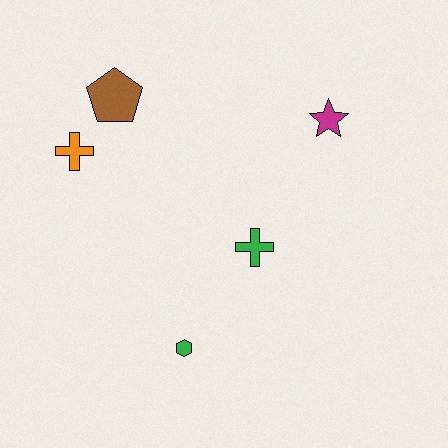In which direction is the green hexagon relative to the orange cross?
The green hexagon is below the orange cross.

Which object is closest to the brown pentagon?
The orange cross is closest to the brown pentagon.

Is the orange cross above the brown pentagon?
No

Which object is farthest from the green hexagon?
The magenta star is farthest from the green hexagon.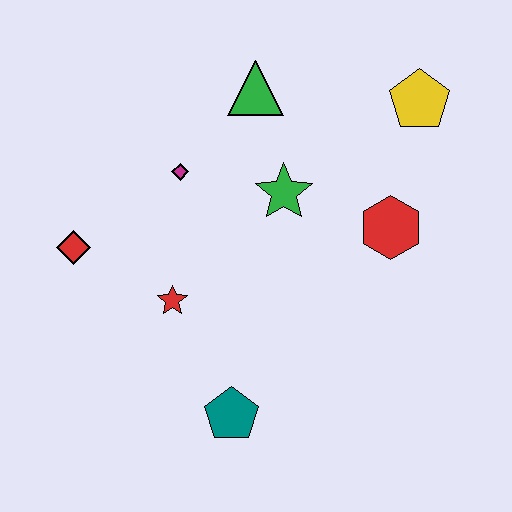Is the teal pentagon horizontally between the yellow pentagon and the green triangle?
No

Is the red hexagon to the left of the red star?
No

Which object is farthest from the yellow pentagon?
The red diamond is farthest from the yellow pentagon.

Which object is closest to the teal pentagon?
The red star is closest to the teal pentagon.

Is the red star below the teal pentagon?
No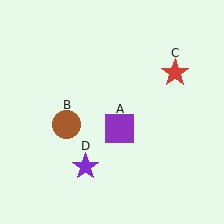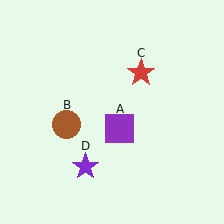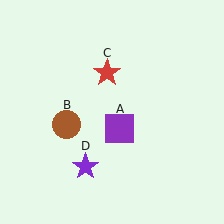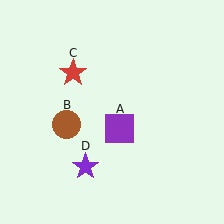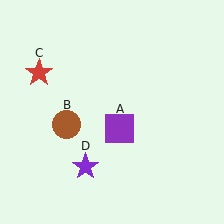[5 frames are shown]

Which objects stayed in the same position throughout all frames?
Purple square (object A) and brown circle (object B) and purple star (object D) remained stationary.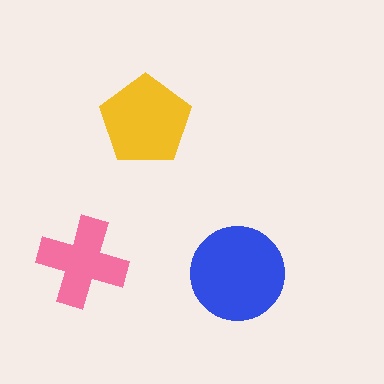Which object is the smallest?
The pink cross.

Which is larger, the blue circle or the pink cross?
The blue circle.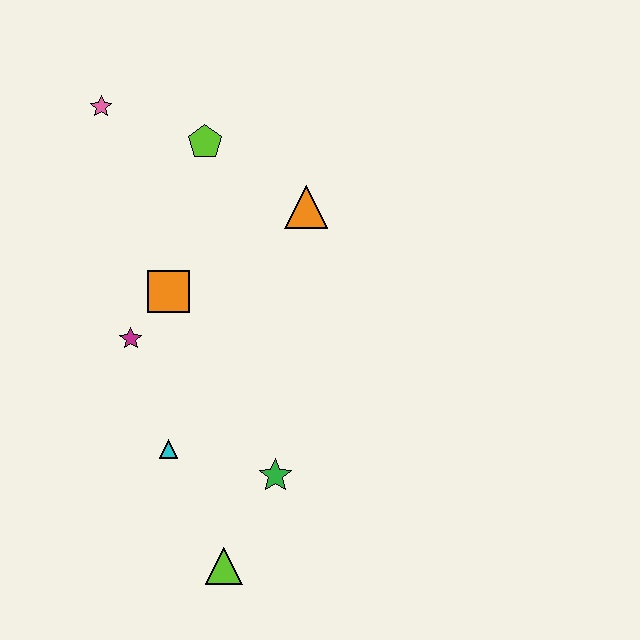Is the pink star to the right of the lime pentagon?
No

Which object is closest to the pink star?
The lime pentagon is closest to the pink star.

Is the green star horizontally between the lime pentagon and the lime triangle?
No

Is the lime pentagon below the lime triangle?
No